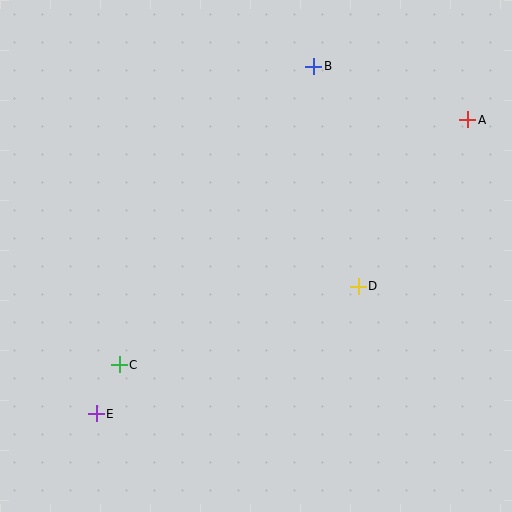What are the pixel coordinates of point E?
Point E is at (96, 414).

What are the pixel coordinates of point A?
Point A is at (468, 120).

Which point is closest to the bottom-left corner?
Point E is closest to the bottom-left corner.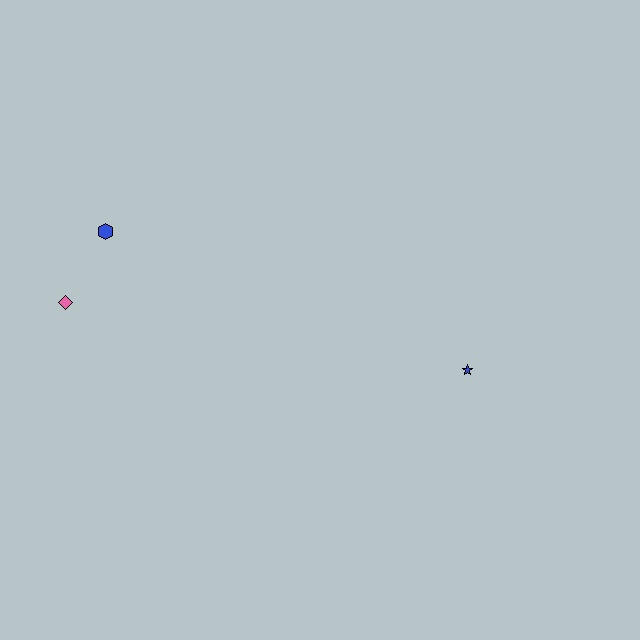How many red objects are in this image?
There are no red objects.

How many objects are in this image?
There are 3 objects.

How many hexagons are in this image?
There is 1 hexagon.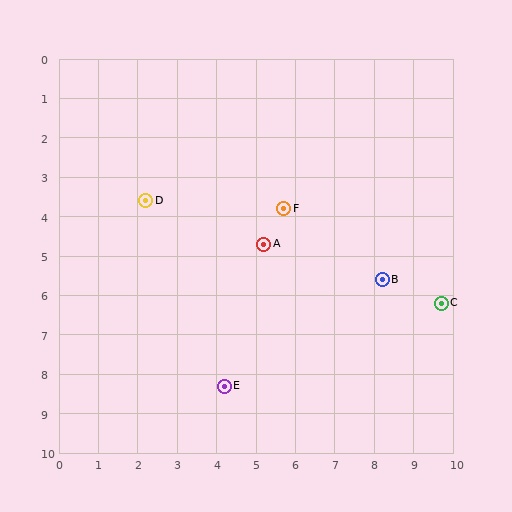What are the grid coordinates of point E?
Point E is at approximately (4.2, 8.3).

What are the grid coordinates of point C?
Point C is at approximately (9.7, 6.2).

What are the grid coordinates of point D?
Point D is at approximately (2.2, 3.6).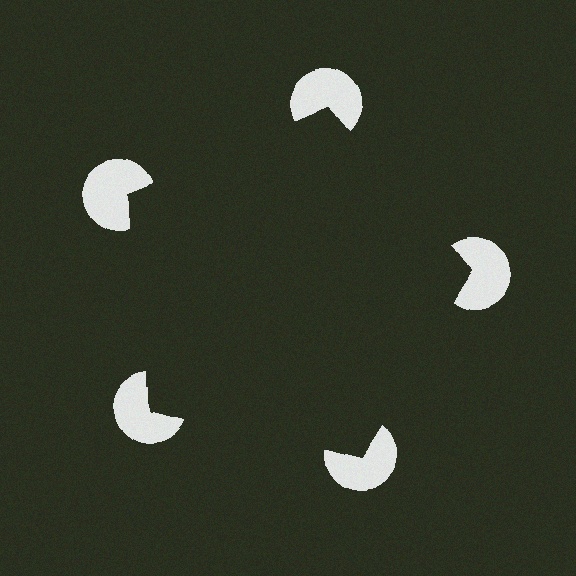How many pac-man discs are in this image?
There are 5 — one at each vertex of the illusory pentagon.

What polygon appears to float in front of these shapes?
An illusory pentagon — its edges are inferred from the aligned wedge cuts in the pac-man discs, not physically drawn.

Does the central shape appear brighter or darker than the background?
It typically appears slightly darker than the background, even though no actual brightness change is drawn.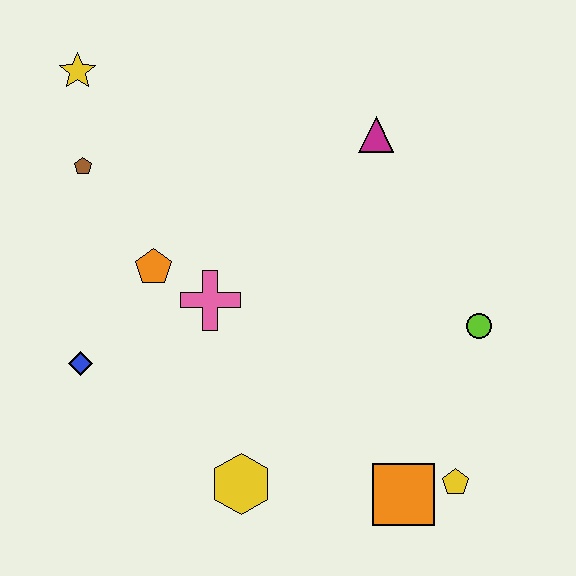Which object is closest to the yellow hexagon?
The orange square is closest to the yellow hexagon.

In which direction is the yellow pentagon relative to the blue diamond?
The yellow pentagon is to the right of the blue diamond.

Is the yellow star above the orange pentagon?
Yes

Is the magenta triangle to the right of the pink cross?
Yes